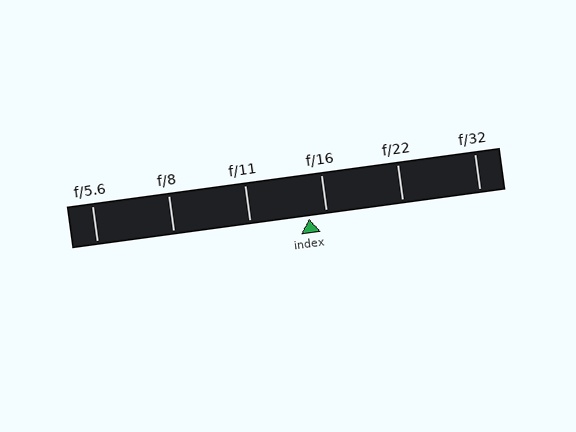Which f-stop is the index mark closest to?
The index mark is closest to f/16.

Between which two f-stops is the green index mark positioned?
The index mark is between f/11 and f/16.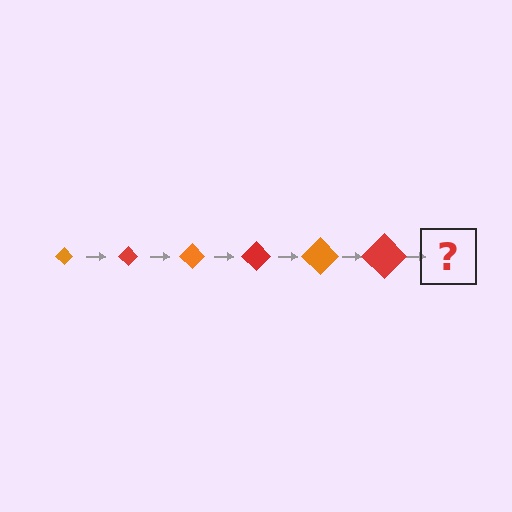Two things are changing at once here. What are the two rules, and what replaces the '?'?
The two rules are that the diamond grows larger each step and the color cycles through orange and red. The '?' should be an orange diamond, larger than the previous one.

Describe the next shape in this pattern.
It should be an orange diamond, larger than the previous one.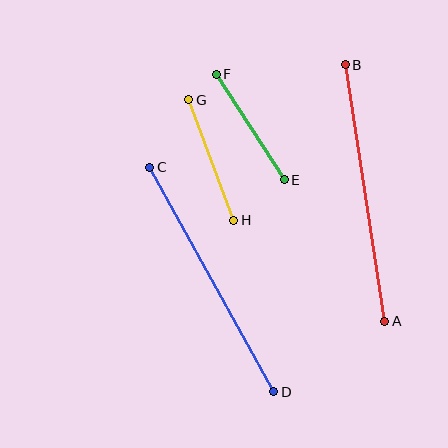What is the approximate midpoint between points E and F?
The midpoint is at approximately (250, 127) pixels.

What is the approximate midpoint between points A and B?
The midpoint is at approximately (365, 193) pixels.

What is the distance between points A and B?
The distance is approximately 259 pixels.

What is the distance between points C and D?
The distance is approximately 256 pixels.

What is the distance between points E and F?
The distance is approximately 125 pixels.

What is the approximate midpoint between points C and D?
The midpoint is at approximately (212, 279) pixels.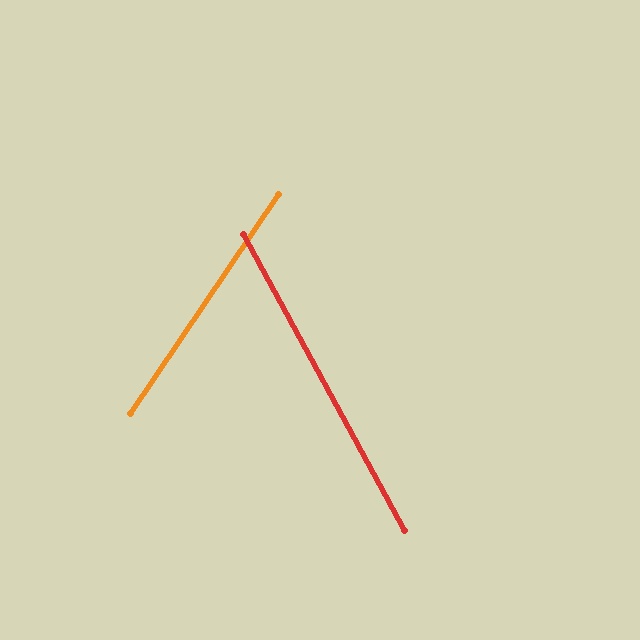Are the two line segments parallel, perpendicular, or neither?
Neither parallel nor perpendicular — they differ by about 63°.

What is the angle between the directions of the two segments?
Approximately 63 degrees.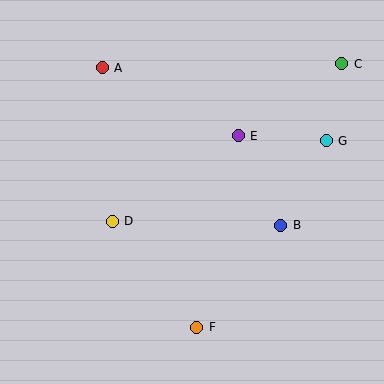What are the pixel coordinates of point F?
Point F is at (197, 328).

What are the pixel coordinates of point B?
Point B is at (281, 225).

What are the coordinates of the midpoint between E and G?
The midpoint between E and G is at (282, 138).